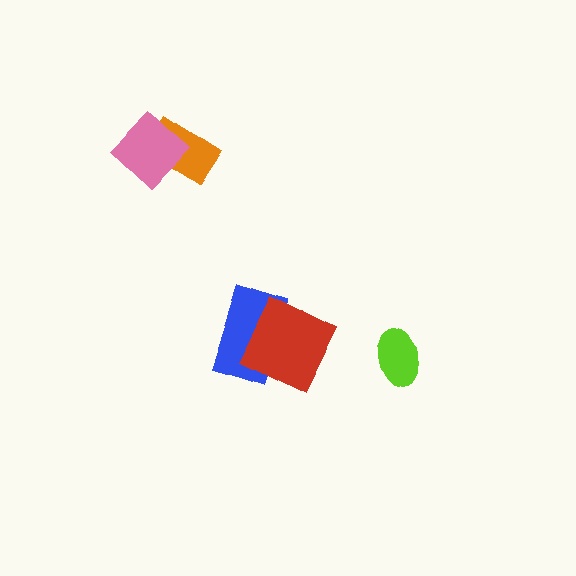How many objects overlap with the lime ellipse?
0 objects overlap with the lime ellipse.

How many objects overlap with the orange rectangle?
1 object overlaps with the orange rectangle.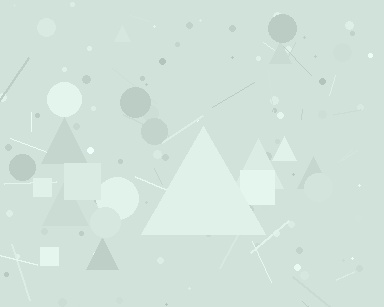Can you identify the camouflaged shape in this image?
The camouflaged shape is a triangle.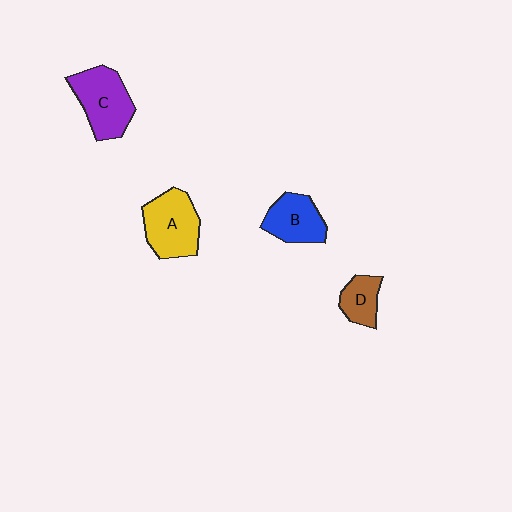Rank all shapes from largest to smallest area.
From largest to smallest: C (purple), A (yellow), B (blue), D (brown).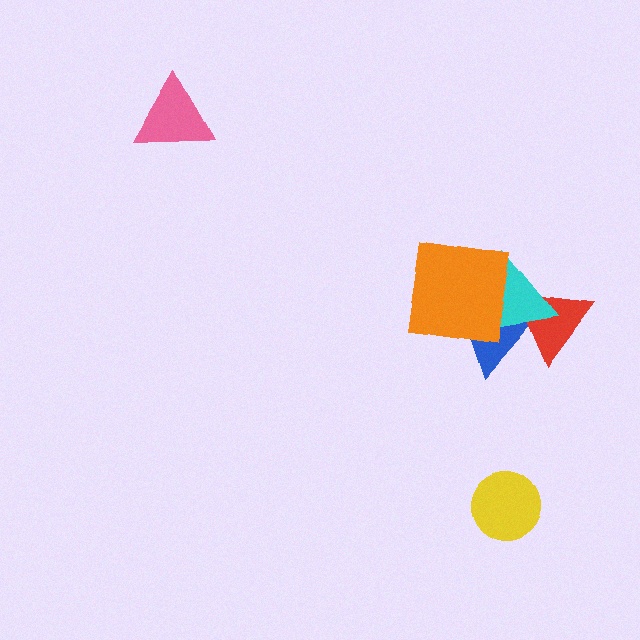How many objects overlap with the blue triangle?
3 objects overlap with the blue triangle.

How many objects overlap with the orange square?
2 objects overlap with the orange square.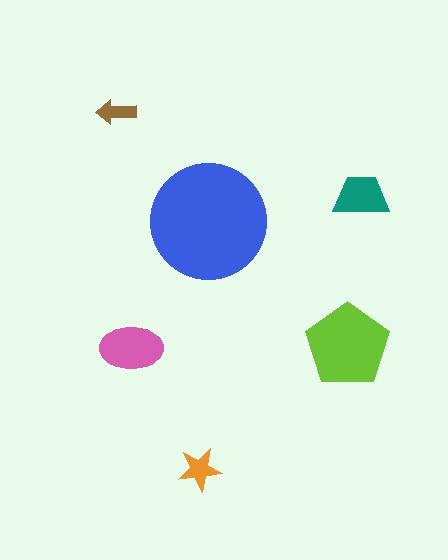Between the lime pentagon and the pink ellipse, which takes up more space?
The lime pentagon.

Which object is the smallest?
The brown arrow.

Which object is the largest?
The blue circle.